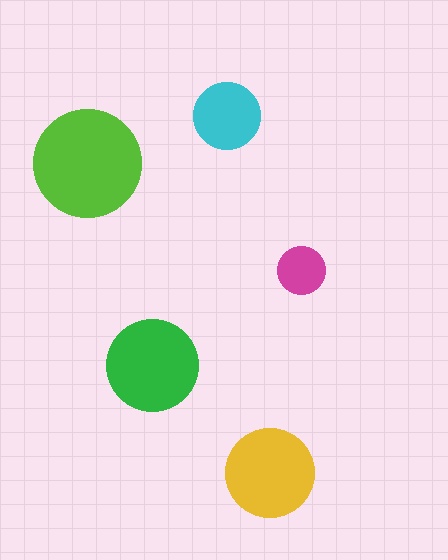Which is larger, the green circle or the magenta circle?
The green one.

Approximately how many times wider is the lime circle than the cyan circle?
About 1.5 times wider.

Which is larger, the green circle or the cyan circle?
The green one.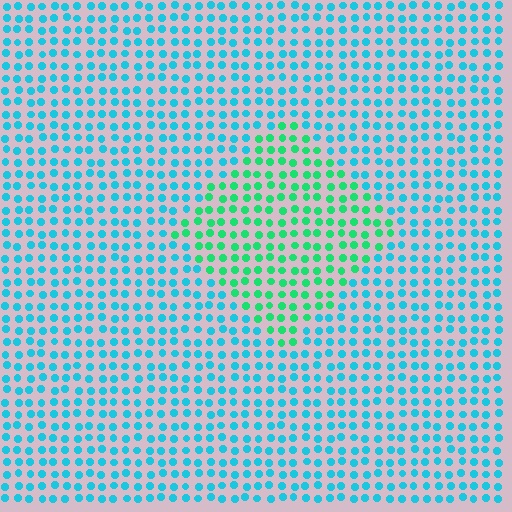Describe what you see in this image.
The image is filled with small cyan elements in a uniform arrangement. A diamond-shaped region is visible where the elements are tinted to a slightly different hue, forming a subtle color boundary.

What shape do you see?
I see a diamond.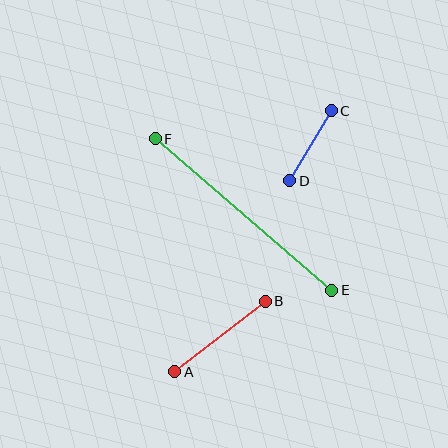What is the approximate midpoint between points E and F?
The midpoint is at approximately (243, 215) pixels.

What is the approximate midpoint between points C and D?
The midpoint is at approximately (310, 146) pixels.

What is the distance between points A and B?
The distance is approximately 115 pixels.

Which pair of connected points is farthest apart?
Points E and F are farthest apart.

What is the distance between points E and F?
The distance is approximately 233 pixels.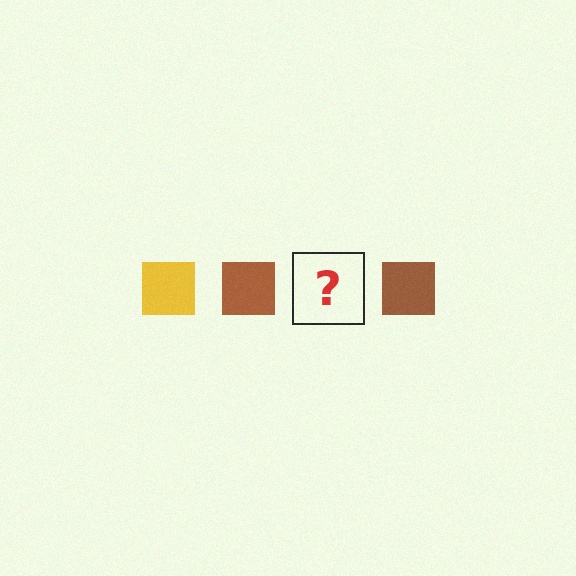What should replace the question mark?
The question mark should be replaced with a yellow square.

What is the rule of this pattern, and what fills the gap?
The rule is that the pattern cycles through yellow, brown squares. The gap should be filled with a yellow square.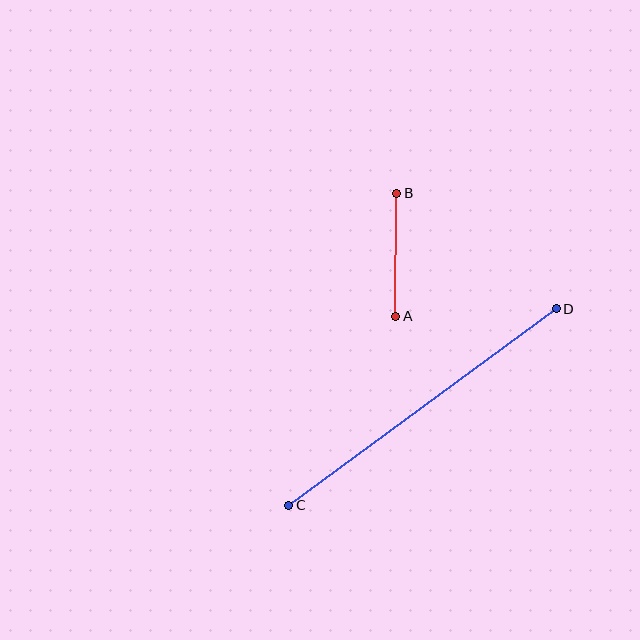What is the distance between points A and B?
The distance is approximately 123 pixels.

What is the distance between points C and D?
The distance is approximately 332 pixels.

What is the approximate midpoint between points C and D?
The midpoint is at approximately (423, 407) pixels.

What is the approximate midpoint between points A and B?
The midpoint is at approximately (396, 255) pixels.